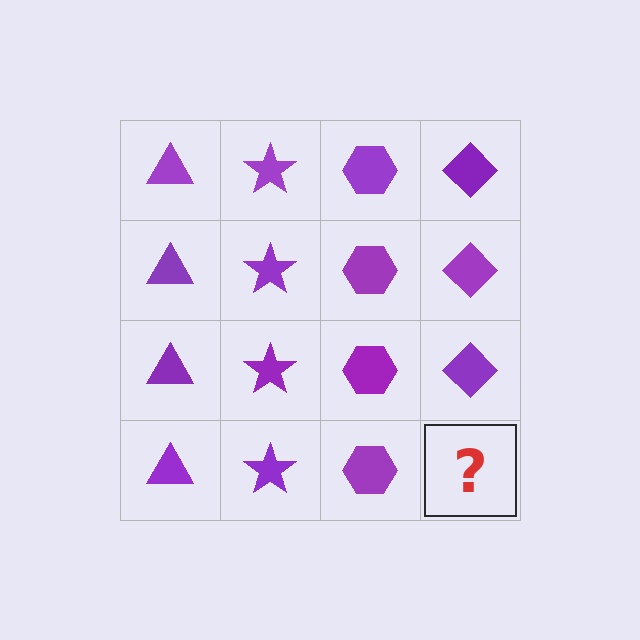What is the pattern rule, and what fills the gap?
The rule is that each column has a consistent shape. The gap should be filled with a purple diamond.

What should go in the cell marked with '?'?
The missing cell should contain a purple diamond.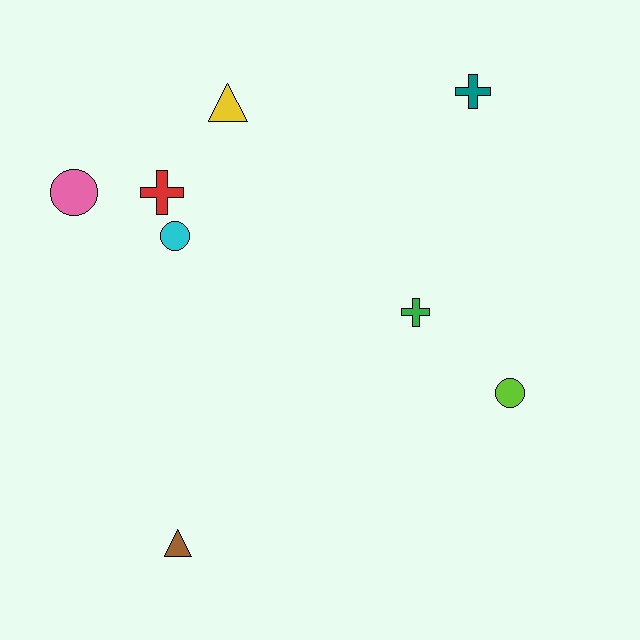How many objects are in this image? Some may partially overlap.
There are 8 objects.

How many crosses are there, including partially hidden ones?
There are 3 crosses.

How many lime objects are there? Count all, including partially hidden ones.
There is 1 lime object.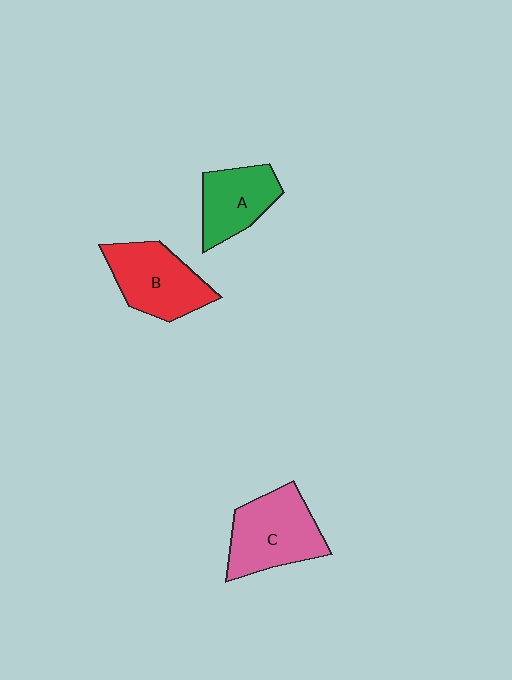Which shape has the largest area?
Shape C (pink).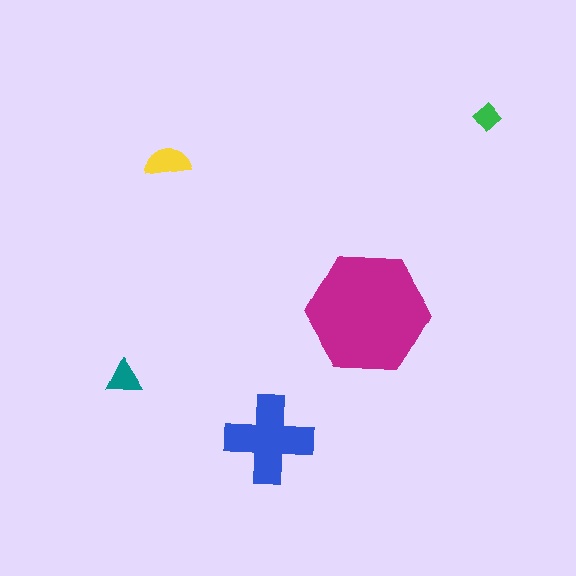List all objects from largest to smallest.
The magenta hexagon, the blue cross, the yellow semicircle, the teal triangle, the green diamond.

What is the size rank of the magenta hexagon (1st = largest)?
1st.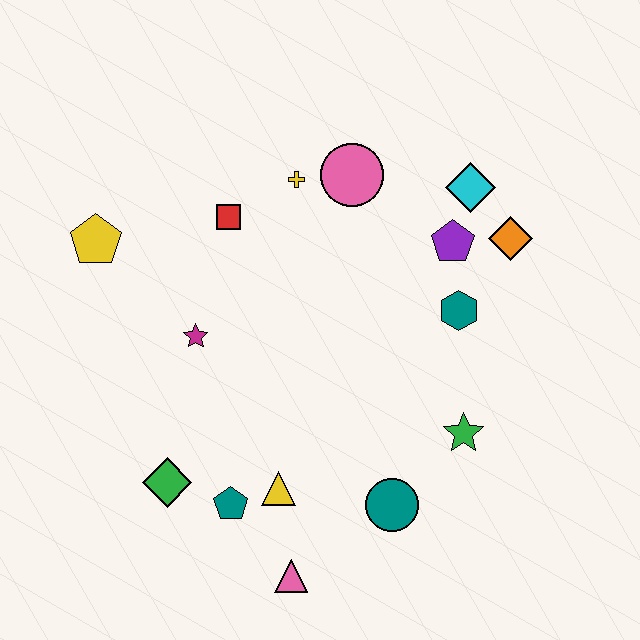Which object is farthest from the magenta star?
The orange diamond is farthest from the magenta star.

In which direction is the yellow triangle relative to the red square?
The yellow triangle is below the red square.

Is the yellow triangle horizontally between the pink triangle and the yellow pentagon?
Yes